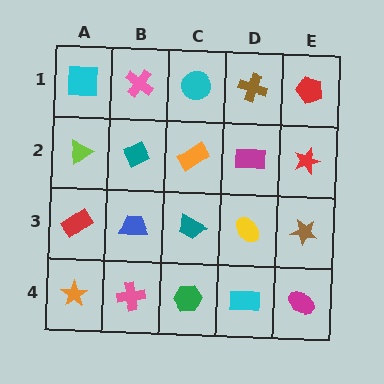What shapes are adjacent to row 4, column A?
A red rectangle (row 3, column A), a pink cross (row 4, column B).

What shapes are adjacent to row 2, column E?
A red pentagon (row 1, column E), a brown star (row 3, column E), a magenta rectangle (row 2, column D).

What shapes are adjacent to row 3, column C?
An orange rectangle (row 2, column C), a green hexagon (row 4, column C), a blue trapezoid (row 3, column B), a yellow ellipse (row 3, column D).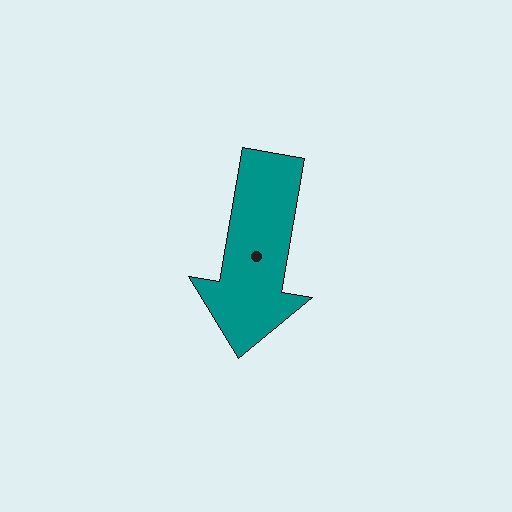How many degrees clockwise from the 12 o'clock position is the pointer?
Approximately 190 degrees.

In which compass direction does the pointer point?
South.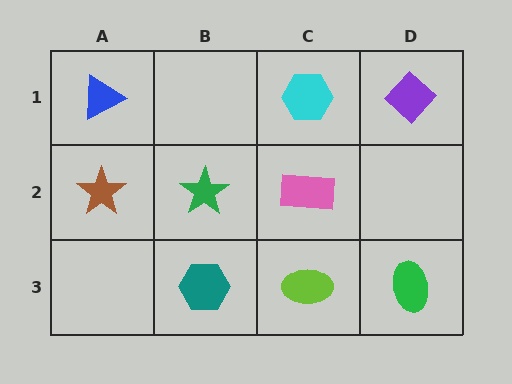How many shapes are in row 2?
3 shapes.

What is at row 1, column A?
A blue triangle.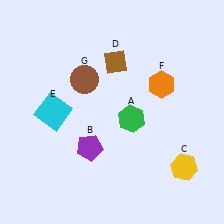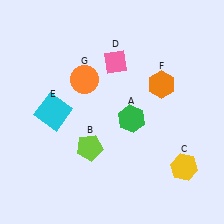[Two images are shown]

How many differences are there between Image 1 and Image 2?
There are 3 differences between the two images.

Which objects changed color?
B changed from purple to lime. D changed from brown to pink. G changed from brown to orange.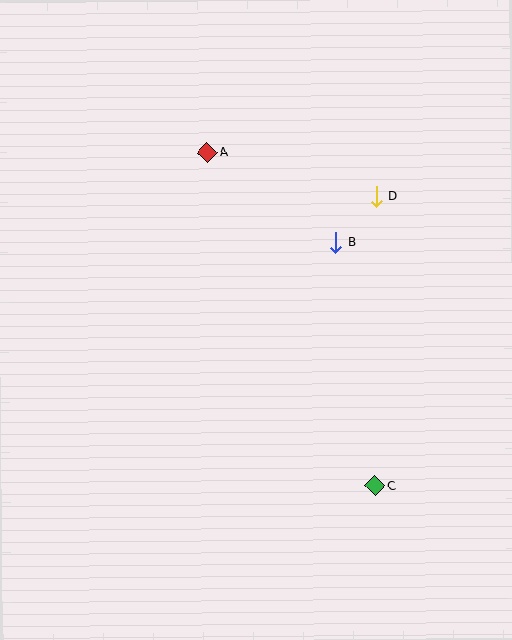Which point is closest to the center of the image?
Point B at (336, 242) is closest to the center.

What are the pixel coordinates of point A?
Point A is at (207, 153).